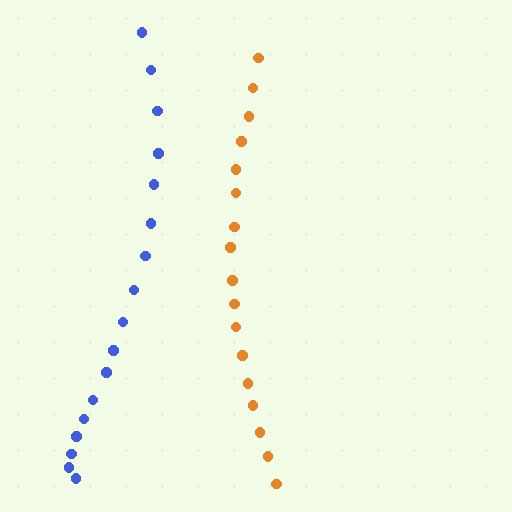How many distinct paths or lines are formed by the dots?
There are 2 distinct paths.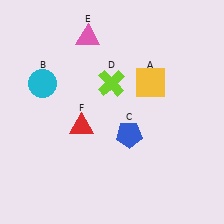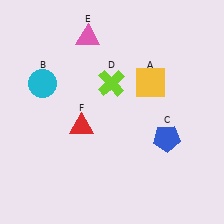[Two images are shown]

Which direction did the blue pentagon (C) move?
The blue pentagon (C) moved right.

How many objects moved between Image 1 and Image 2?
1 object moved between the two images.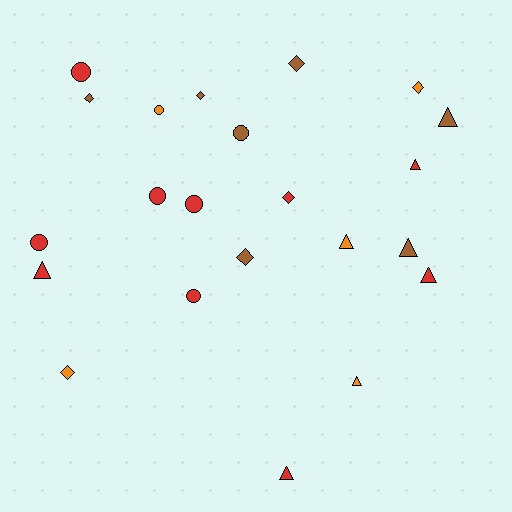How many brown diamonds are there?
There are 4 brown diamonds.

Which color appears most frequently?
Red, with 10 objects.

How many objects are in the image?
There are 22 objects.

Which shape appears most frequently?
Triangle, with 8 objects.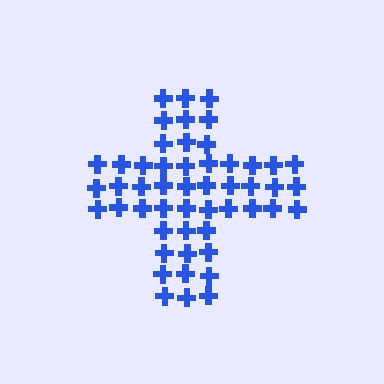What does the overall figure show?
The overall figure shows a cross.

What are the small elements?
The small elements are crosses.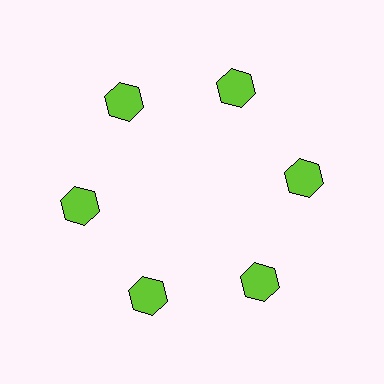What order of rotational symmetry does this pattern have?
This pattern has 6-fold rotational symmetry.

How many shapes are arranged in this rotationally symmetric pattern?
There are 6 shapes, arranged in 6 groups of 1.